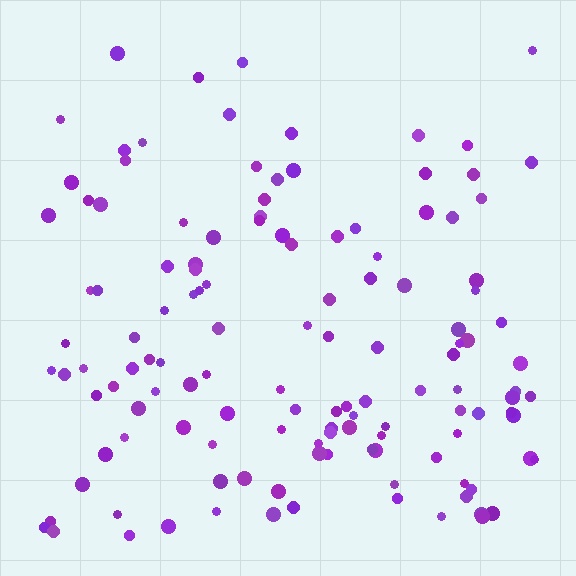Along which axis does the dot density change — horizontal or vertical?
Vertical.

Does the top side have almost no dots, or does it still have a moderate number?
Still a moderate number, just noticeably fewer than the bottom.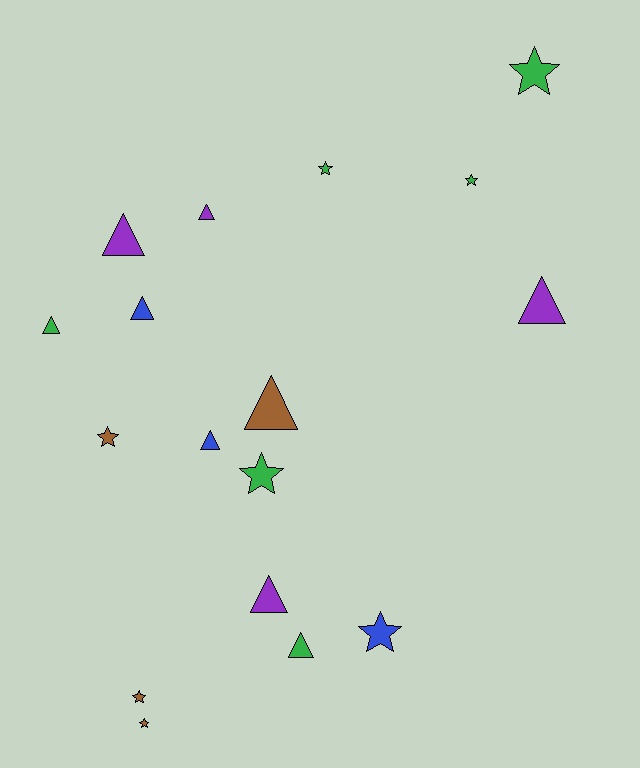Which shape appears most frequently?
Triangle, with 9 objects.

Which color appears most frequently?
Green, with 6 objects.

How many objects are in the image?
There are 17 objects.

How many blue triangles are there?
There are 2 blue triangles.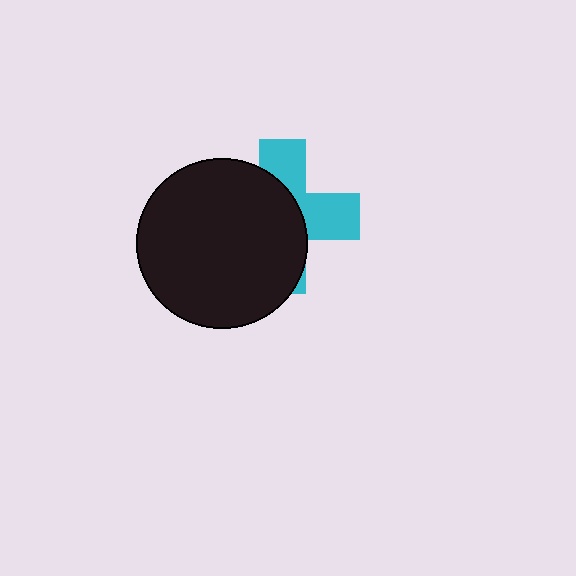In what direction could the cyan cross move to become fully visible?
The cyan cross could move right. That would shift it out from behind the black circle entirely.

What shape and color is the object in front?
The object in front is a black circle.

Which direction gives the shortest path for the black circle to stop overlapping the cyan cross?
Moving left gives the shortest separation.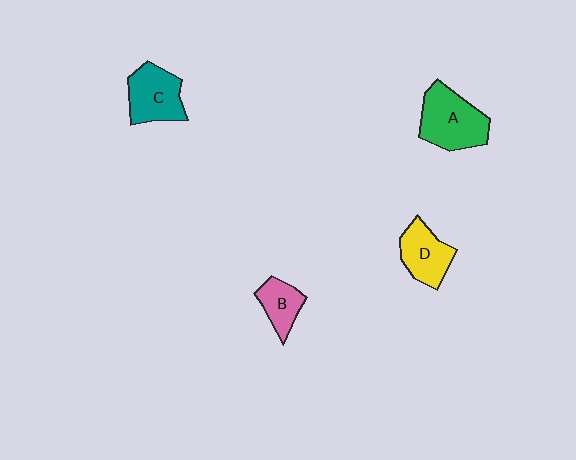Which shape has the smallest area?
Shape B (pink).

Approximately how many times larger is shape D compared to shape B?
Approximately 1.4 times.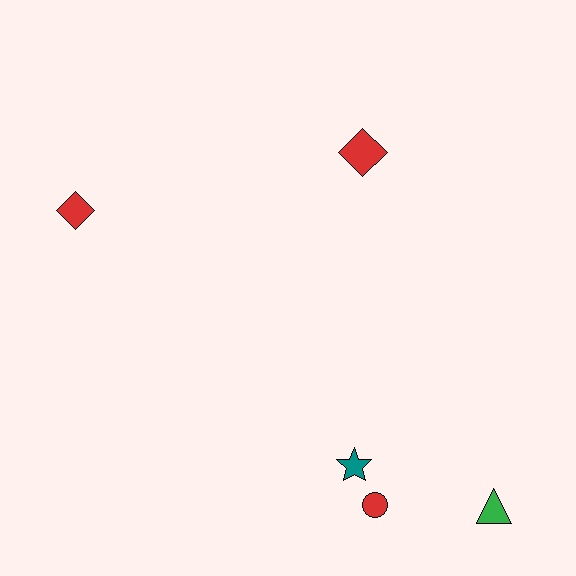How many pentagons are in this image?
There are no pentagons.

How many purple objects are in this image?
There are no purple objects.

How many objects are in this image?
There are 5 objects.